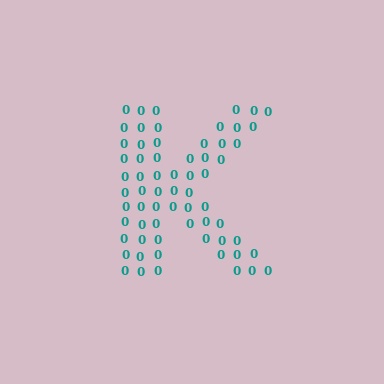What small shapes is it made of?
It is made of small digit 0's.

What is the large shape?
The large shape is the letter K.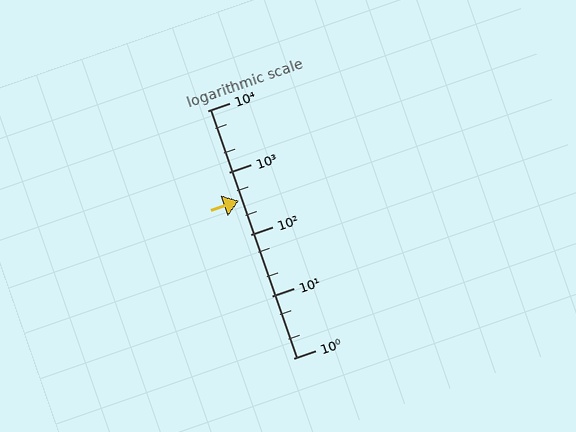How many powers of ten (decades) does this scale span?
The scale spans 4 decades, from 1 to 10000.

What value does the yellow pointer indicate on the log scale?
The pointer indicates approximately 350.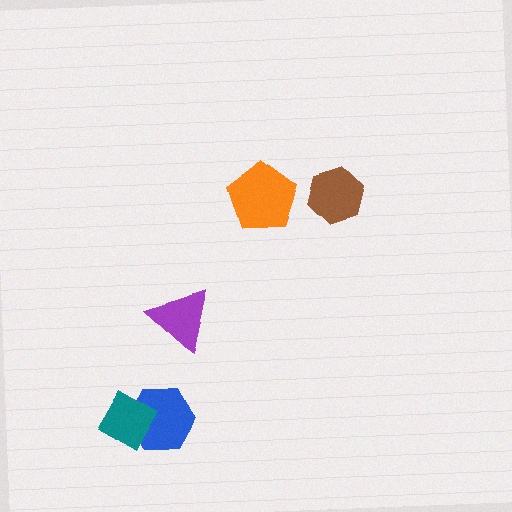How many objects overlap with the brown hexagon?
0 objects overlap with the brown hexagon.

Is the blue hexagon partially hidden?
Yes, it is partially covered by another shape.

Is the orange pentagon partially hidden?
No, no other shape covers it.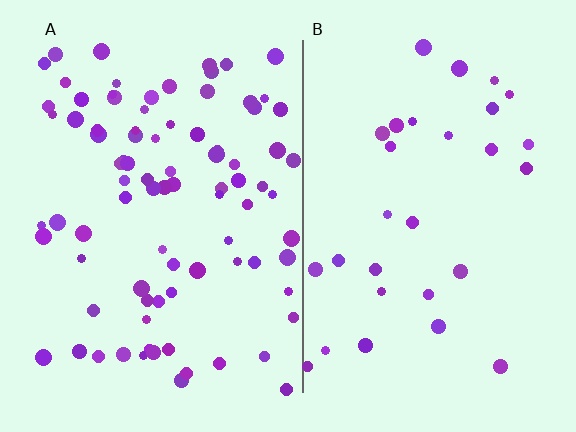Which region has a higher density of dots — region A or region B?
A (the left).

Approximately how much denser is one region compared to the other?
Approximately 2.9× — region A over region B.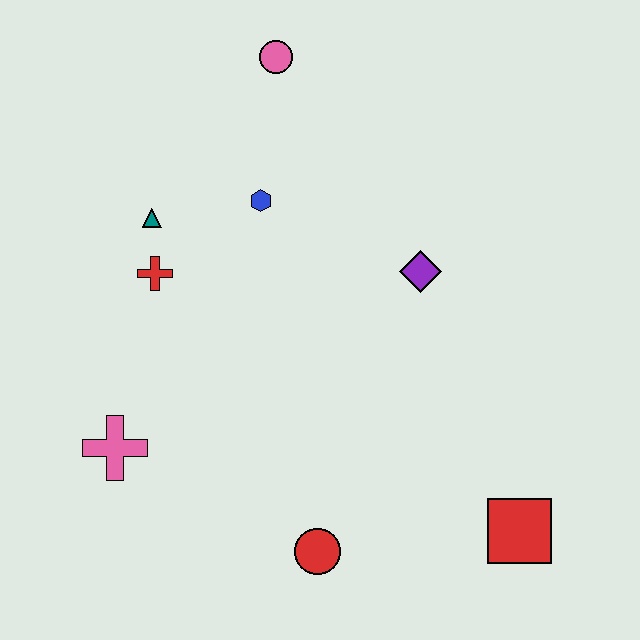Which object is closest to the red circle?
The red square is closest to the red circle.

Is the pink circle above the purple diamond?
Yes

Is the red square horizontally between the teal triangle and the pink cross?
No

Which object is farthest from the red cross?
The red square is farthest from the red cross.